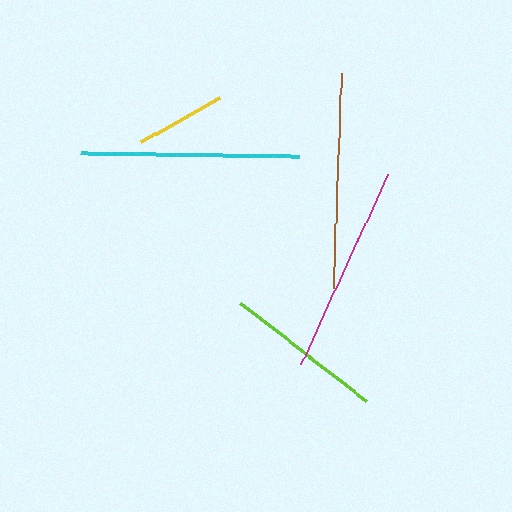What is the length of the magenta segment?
The magenta segment is approximately 208 pixels long.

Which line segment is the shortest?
The yellow line is the shortest at approximately 90 pixels.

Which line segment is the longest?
The cyan line is the longest at approximately 219 pixels.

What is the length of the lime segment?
The lime segment is approximately 160 pixels long.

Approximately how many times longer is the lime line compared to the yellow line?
The lime line is approximately 1.8 times the length of the yellow line.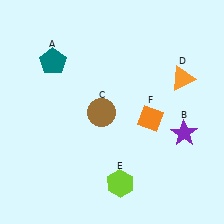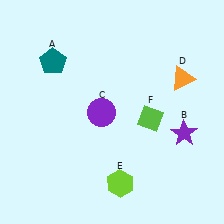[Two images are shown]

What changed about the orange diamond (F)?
In Image 1, F is orange. In Image 2, it changed to lime.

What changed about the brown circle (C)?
In Image 1, C is brown. In Image 2, it changed to purple.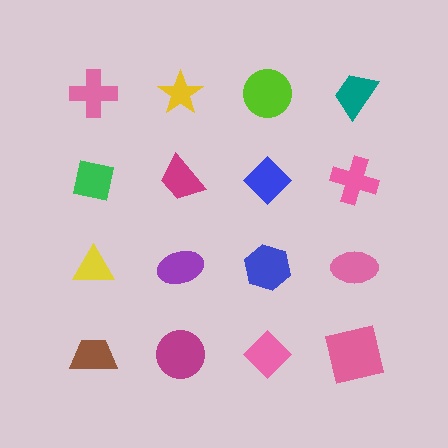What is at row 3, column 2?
A purple ellipse.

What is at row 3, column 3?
A blue hexagon.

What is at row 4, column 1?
A brown trapezoid.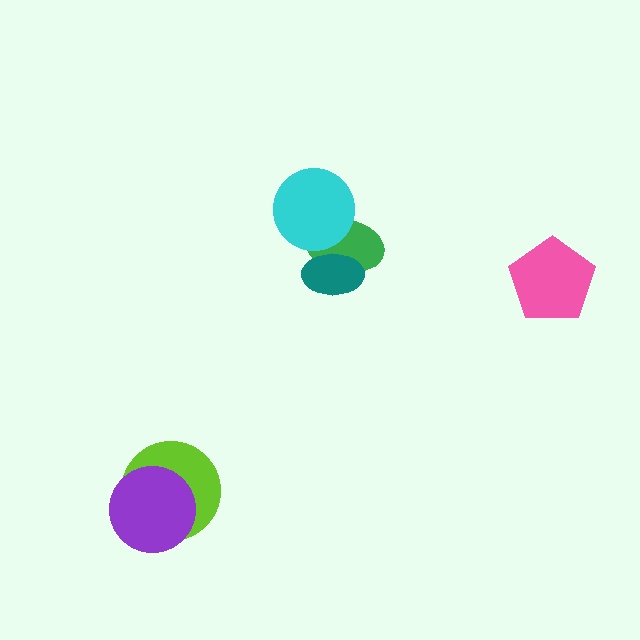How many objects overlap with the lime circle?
1 object overlaps with the lime circle.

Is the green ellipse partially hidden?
Yes, it is partially covered by another shape.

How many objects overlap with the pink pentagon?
0 objects overlap with the pink pentagon.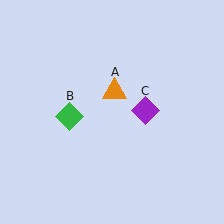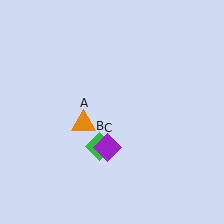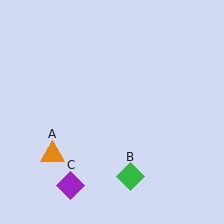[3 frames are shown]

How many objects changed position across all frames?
3 objects changed position: orange triangle (object A), green diamond (object B), purple diamond (object C).